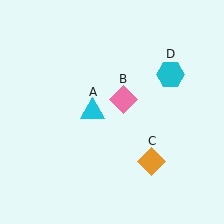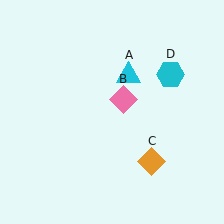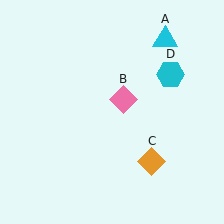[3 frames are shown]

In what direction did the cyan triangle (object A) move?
The cyan triangle (object A) moved up and to the right.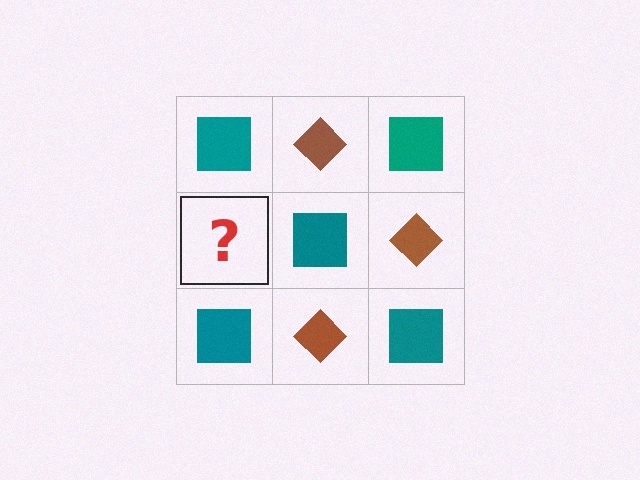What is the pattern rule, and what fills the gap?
The rule is that it alternates teal square and brown diamond in a checkerboard pattern. The gap should be filled with a brown diamond.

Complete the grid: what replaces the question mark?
The question mark should be replaced with a brown diamond.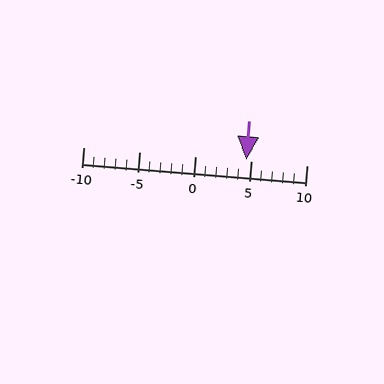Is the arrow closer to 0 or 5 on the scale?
The arrow is closer to 5.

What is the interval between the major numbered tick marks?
The major tick marks are spaced 5 units apart.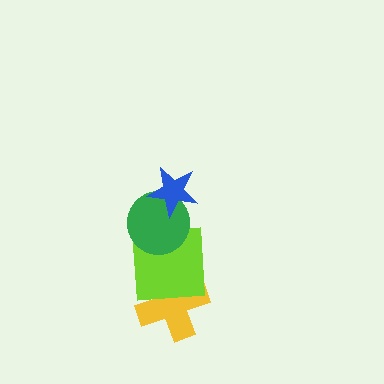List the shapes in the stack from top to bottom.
From top to bottom: the blue star, the green circle, the lime square, the yellow cross.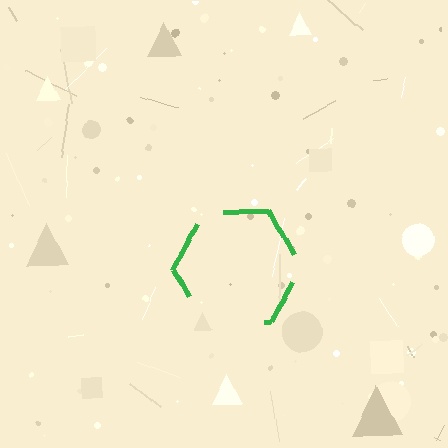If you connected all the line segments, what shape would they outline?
They would outline a hexagon.